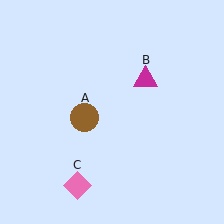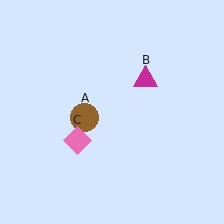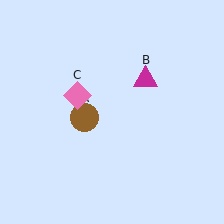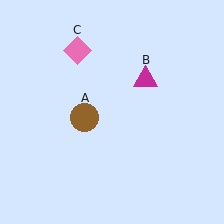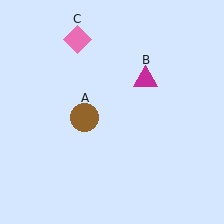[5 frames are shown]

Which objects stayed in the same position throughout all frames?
Brown circle (object A) and magenta triangle (object B) remained stationary.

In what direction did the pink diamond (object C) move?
The pink diamond (object C) moved up.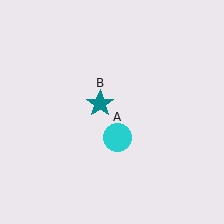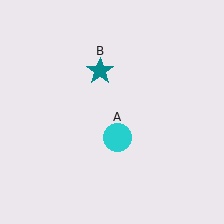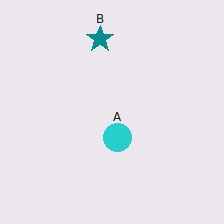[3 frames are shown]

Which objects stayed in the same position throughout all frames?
Cyan circle (object A) remained stationary.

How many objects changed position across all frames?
1 object changed position: teal star (object B).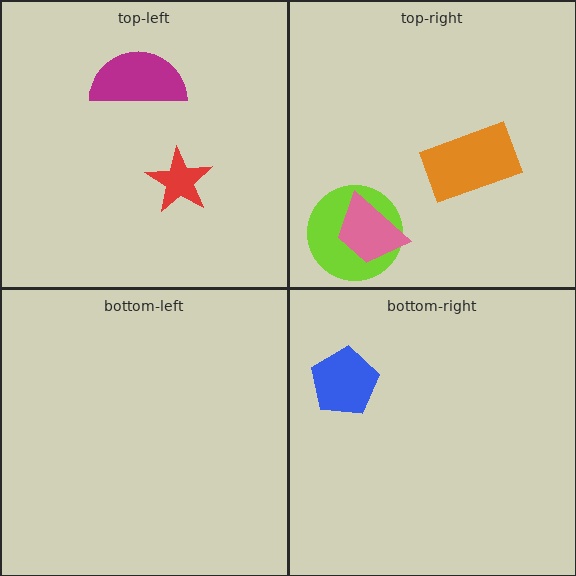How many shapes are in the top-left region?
2.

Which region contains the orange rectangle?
The top-right region.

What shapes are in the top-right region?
The lime circle, the pink trapezoid, the orange rectangle.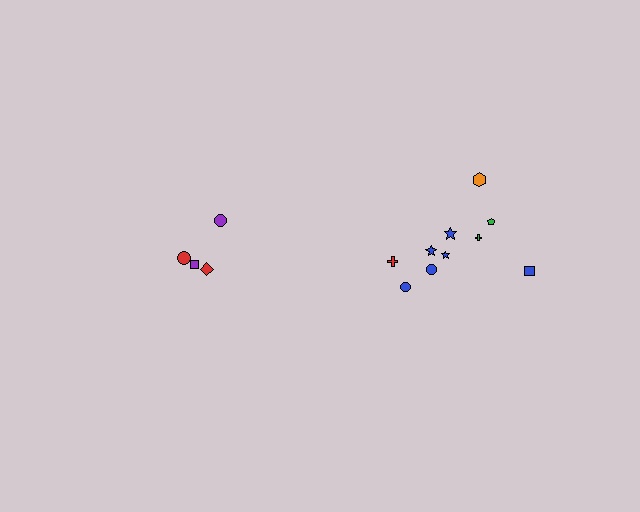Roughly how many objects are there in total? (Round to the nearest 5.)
Roughly 15 objects in total.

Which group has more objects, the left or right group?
The right group.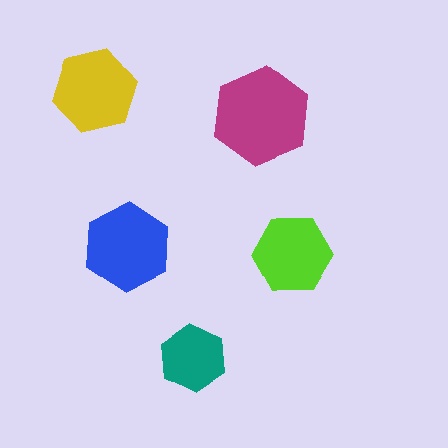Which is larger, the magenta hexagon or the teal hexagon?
The magenta one.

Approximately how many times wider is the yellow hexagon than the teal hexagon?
About 1.5 times wider.